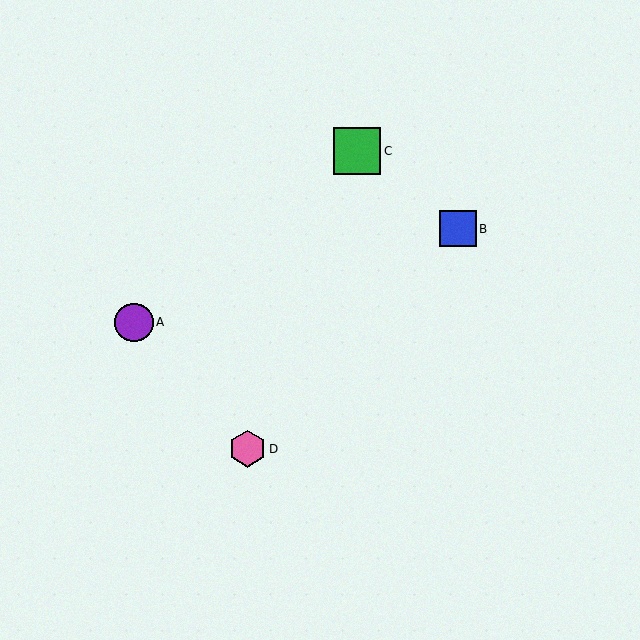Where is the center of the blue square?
The center of the blue square is at (458, 229).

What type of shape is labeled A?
Shape A is a purple circle.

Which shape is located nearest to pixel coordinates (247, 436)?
The pink hexagon (labeled D) at (248, 449) is nearest to that location.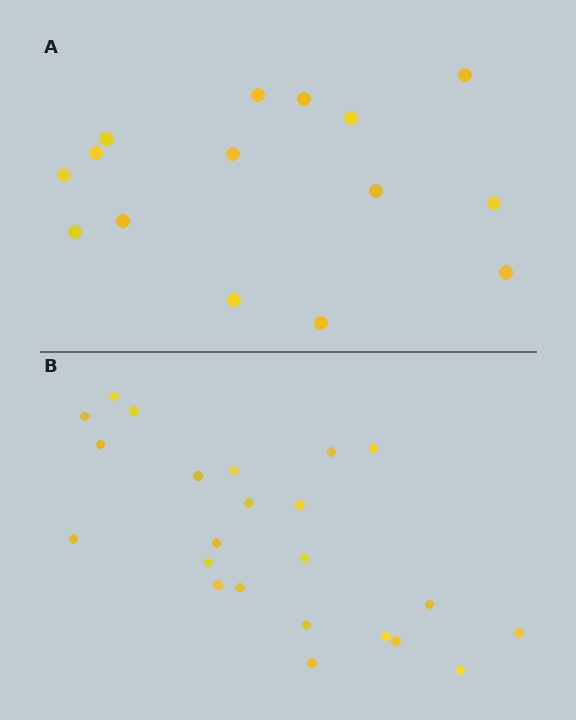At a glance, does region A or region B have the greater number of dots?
Region B (the bottom region) has more dots.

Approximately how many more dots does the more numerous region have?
Region B has roughly 8 or so more dots than region A.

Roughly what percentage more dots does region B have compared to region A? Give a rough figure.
About 55% more.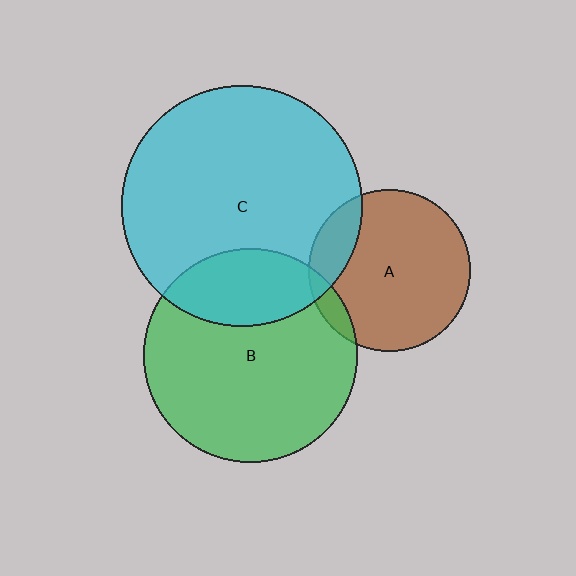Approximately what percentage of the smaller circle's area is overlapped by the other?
Approximately 10%.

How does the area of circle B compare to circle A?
Approximately 1.8 times.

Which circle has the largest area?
Circle C (cyan).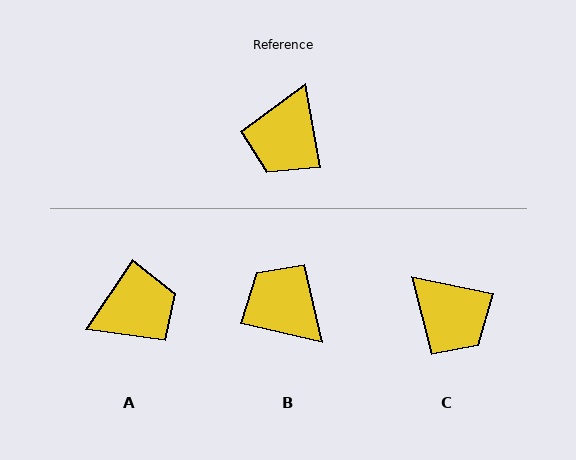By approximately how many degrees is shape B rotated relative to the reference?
Approximately 113 degrees clockwise.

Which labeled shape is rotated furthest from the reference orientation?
A, about 136 degrees away.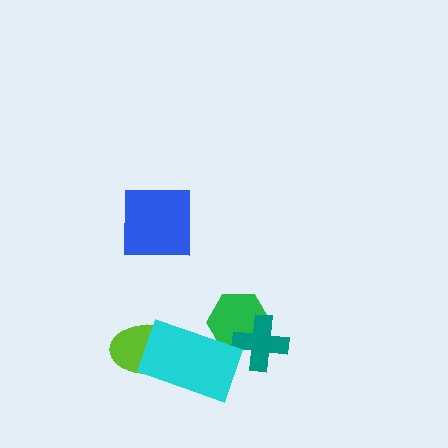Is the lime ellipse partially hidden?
Yes, it is partially covered by another shape.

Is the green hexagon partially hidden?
Yes, it is partially covered by another shape.